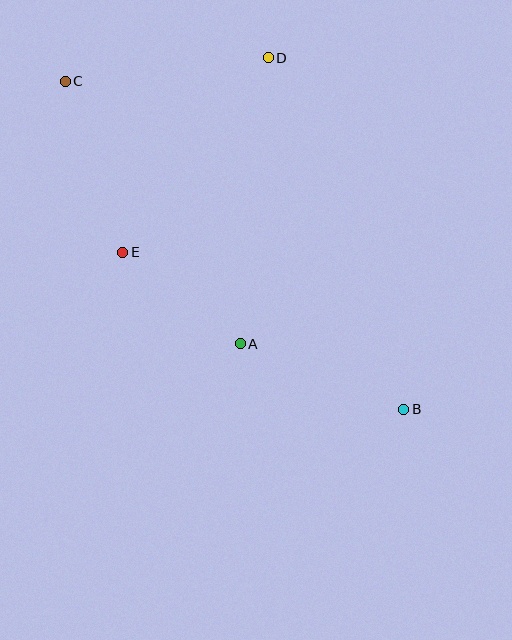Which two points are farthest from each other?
Points B and C are farthest from each other.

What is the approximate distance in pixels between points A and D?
The distance between A and D is approximately 287 pixels.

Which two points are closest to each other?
Points A and E are closest to each other.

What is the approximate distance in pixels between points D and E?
The distance between D and E is approximately 243 pixels.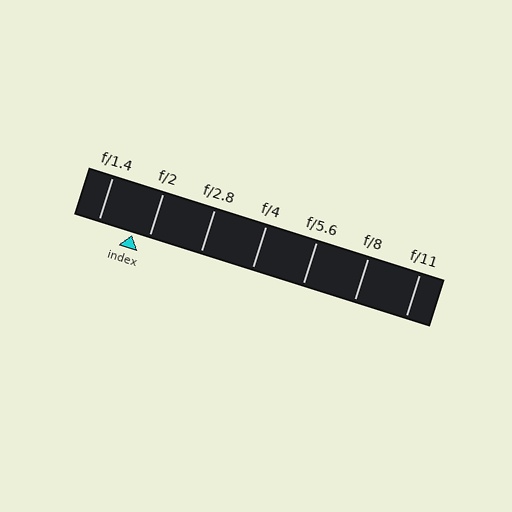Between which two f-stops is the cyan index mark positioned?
The index mark is between f/1.4 and f/2.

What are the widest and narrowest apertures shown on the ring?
The widest aperture shown is f/1.4 and the narrowest is f/11.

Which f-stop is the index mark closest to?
The index mark is closest to f/2.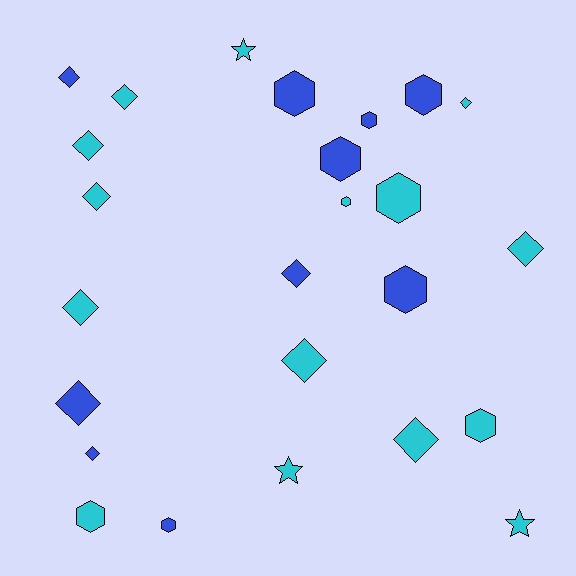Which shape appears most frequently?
Diamond, with 12 objects.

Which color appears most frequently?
Cyan, with 15 objects.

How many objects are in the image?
There are 25 objects.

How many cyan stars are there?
There are 3 cyan stars.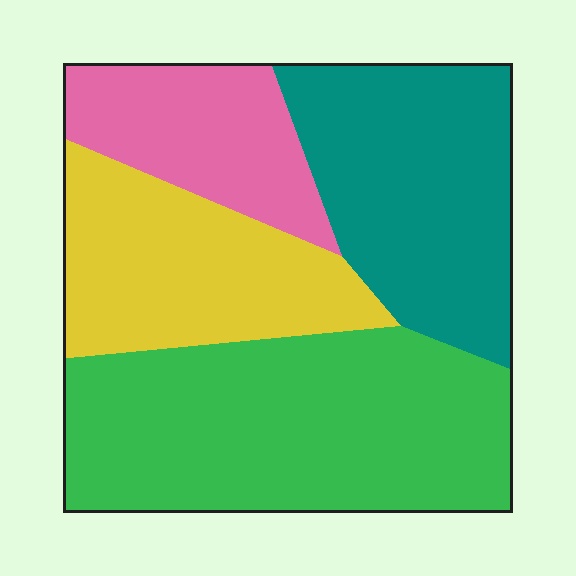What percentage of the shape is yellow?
Yellow takes up between a sixth and a third of the shape.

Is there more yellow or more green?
Green.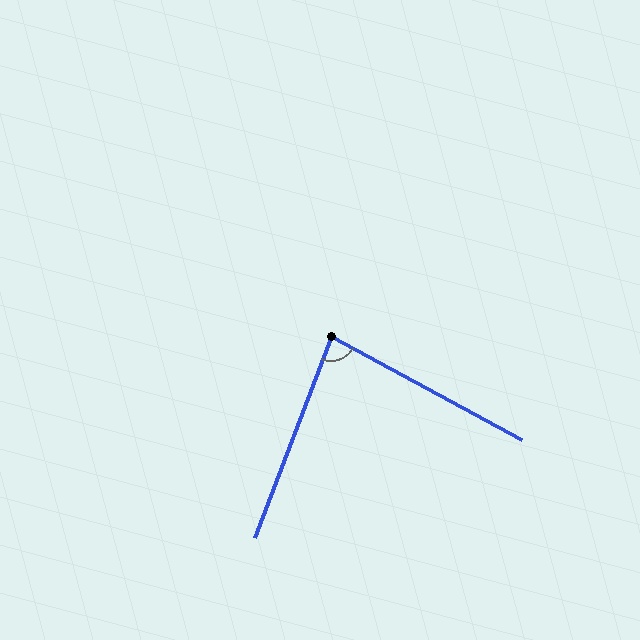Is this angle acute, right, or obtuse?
It is acute.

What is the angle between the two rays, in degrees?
Approximately 82 degrees.